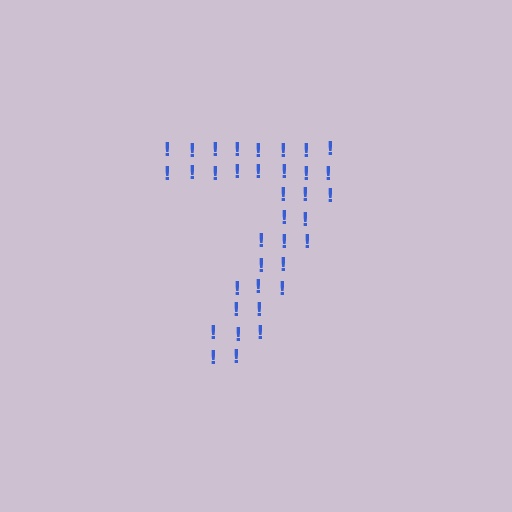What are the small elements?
The small elements are exclamation marks.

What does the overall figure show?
The overall figure shows the digit 7.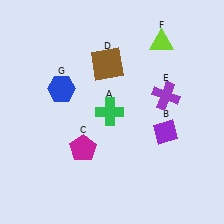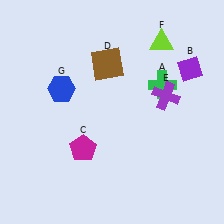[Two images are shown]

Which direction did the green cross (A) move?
The green cross (A) moved right.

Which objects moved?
The objects that moved are: the green cross (A), the purple diamond (B).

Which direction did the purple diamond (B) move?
The purple diamond (B) moved up.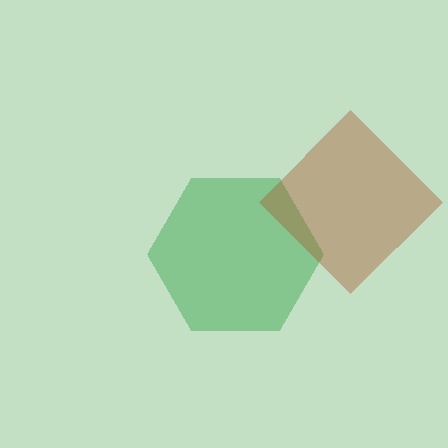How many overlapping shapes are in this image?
There are 2 overlapping shapes in the image.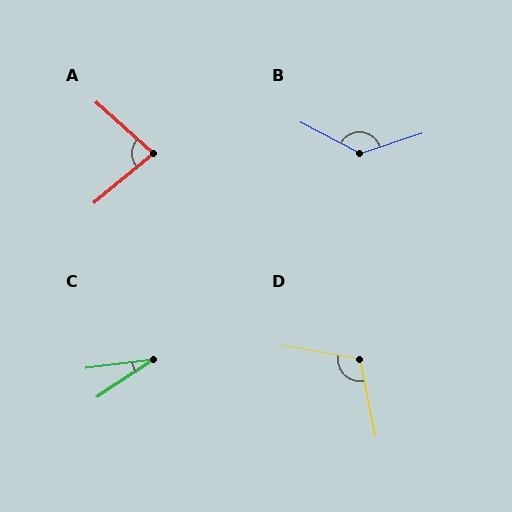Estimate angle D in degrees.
Approximately 112 degrees.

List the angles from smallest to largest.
C (26°), A (82°), D (112°), B (134°).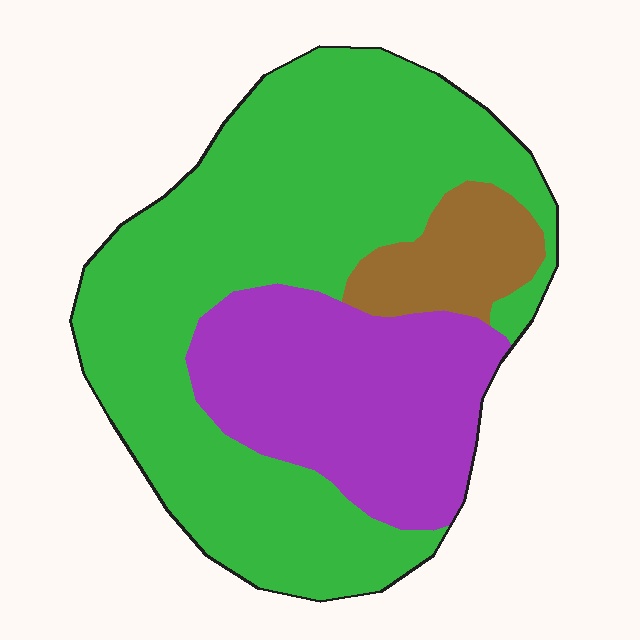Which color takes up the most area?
Green, at roughly 60%.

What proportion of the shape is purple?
Purple takes up about one quarter (1/4) of the shape.